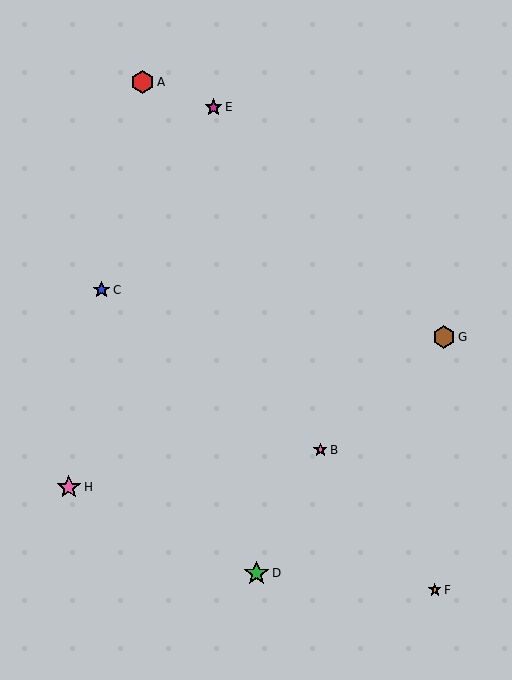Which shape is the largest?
The green star (labeled D) is the largest.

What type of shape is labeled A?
Shape A is a red hexagon.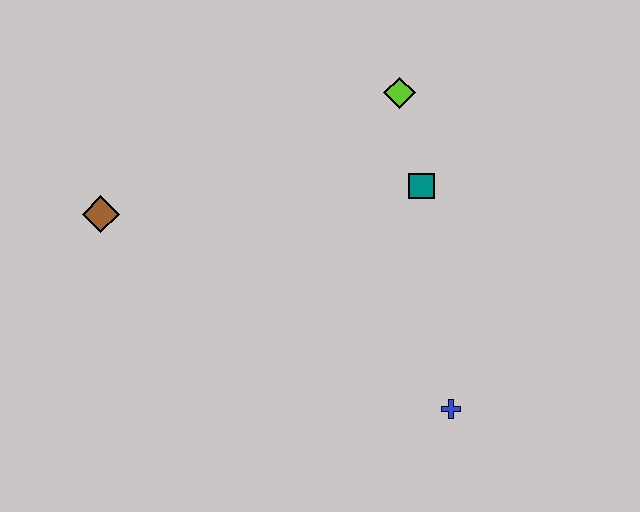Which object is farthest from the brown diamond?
The blue cross is farthest from the brown diamond.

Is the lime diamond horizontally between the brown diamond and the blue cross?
Yes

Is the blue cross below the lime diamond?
Yes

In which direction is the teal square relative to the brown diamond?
The teal square is to the right of the brown diamond.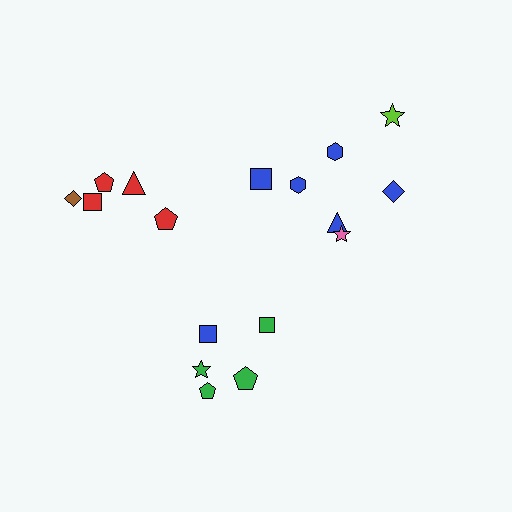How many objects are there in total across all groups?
There are 17 objects.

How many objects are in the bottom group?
There are 5 objects.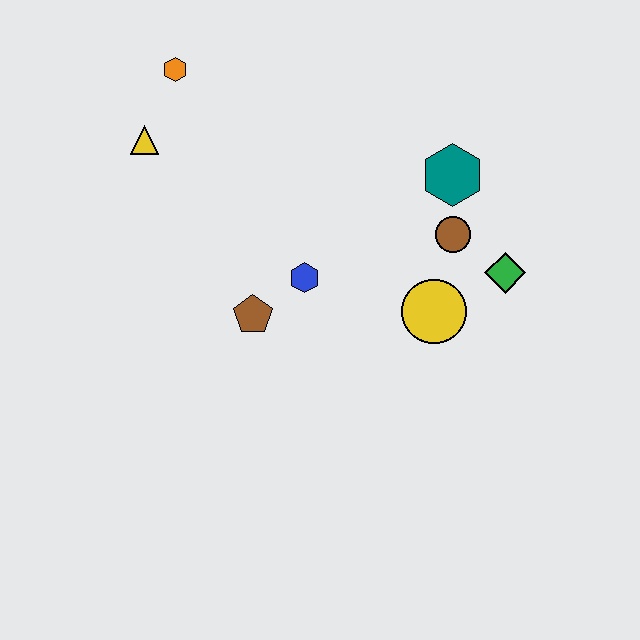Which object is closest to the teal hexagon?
The brown circle is closest to the teal hexagon.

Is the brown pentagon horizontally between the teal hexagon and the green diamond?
No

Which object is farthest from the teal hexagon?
The yellow triangle is farthest from the teal hexagon.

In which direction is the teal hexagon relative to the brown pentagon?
The teal hexagon is to the right of the brown pentagon.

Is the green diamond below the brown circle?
Yes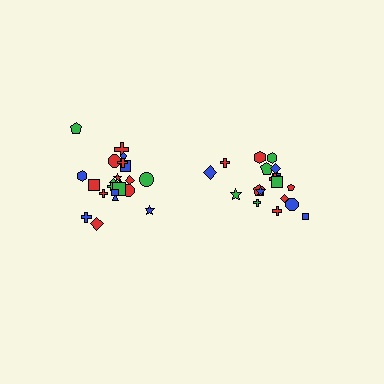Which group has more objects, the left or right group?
The left group.